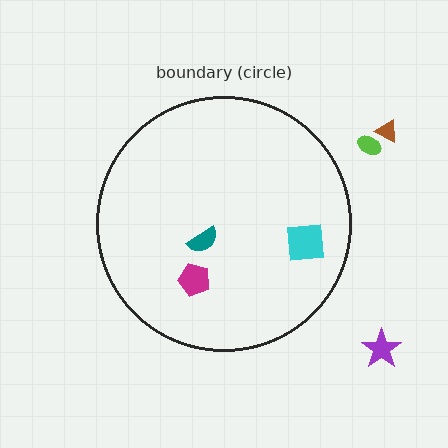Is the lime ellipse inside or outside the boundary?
Outside.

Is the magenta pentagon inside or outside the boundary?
Inside.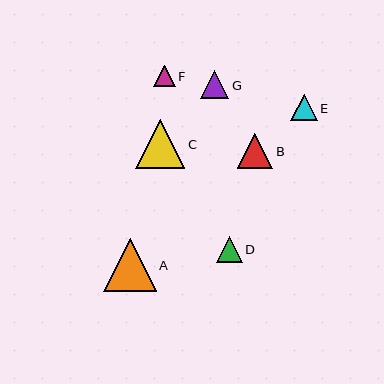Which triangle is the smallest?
Triangle F is the smallest with a size of approximately 21 pixels.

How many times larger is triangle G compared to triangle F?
Triangle G is approximately 1.3 times the size of triangle F.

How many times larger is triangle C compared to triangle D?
Triangle C is approximately 1.9 times the size of triangle D.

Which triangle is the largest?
Triangle A is the largest with a size of approximately 52 pixels.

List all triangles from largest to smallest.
From largest to smallest: A, C, B, G, E, D, F.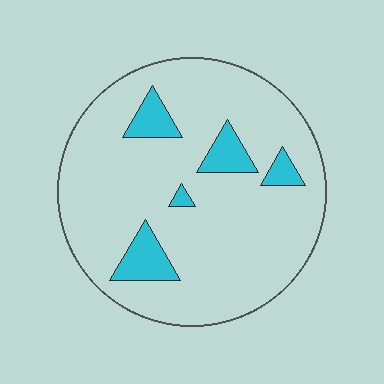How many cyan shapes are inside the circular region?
5.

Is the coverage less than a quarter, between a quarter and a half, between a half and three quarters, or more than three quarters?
Less than a quarter.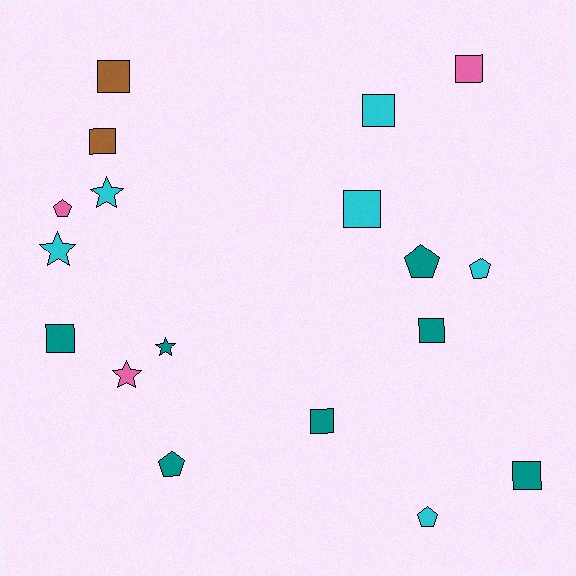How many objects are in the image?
There are 18 objects.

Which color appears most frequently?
Teal, with 7 objects.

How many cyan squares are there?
There are 2 cyan squares.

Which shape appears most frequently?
Square, with 9 objects.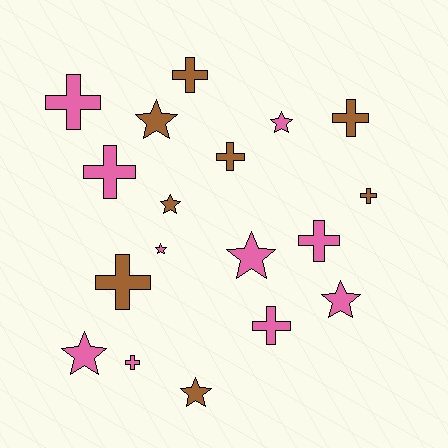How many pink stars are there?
There are 5 pink stars.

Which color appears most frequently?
Pink, with 10 objects.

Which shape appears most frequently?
Cross, with 10 objects.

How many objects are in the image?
There are 18 objects.